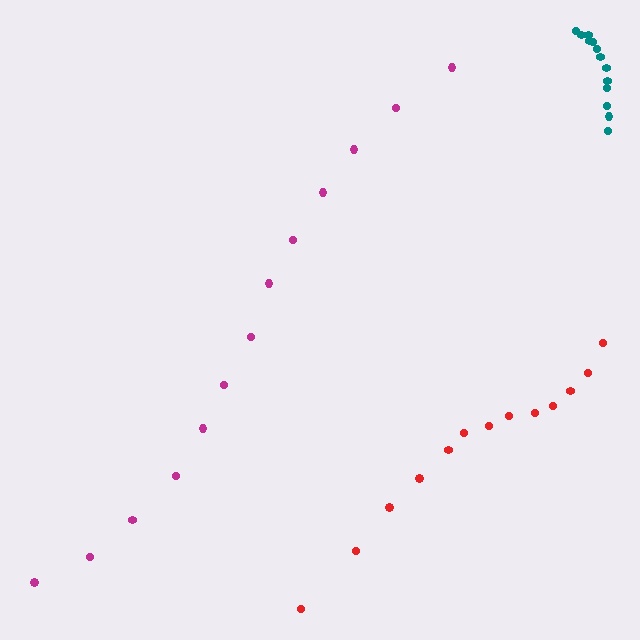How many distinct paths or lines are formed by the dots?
There are 3 distinct paths.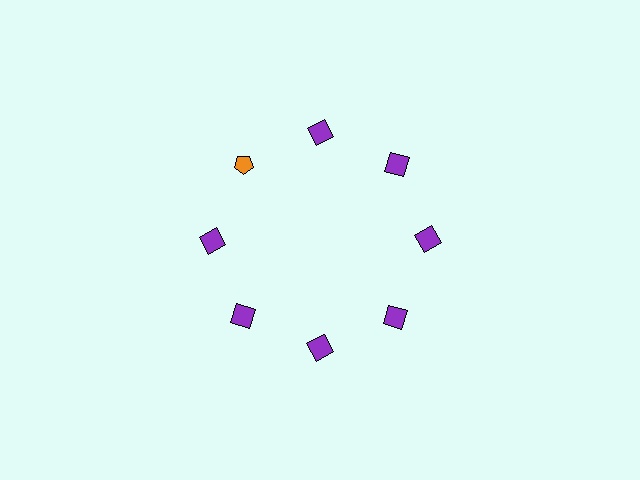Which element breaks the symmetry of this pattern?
The orange pentagon at roughly the 10 o'clock position breaks the symmetry. All other shapes are purple squares.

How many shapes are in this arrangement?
There are 8 shapes arranged in a ring pattern.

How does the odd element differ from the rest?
It differs in both color (orange instead of purple) and shape (pentagon instead of square).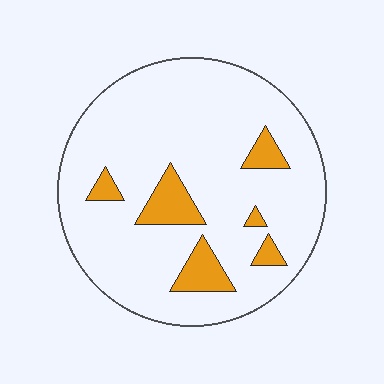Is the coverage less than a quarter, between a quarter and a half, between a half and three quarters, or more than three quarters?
Less than a quarter.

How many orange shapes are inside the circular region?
6.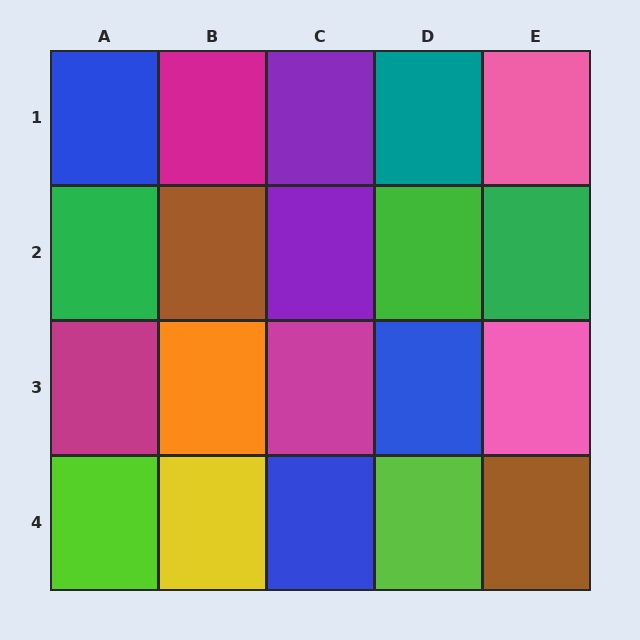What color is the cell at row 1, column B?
Magenta.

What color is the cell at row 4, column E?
Brown.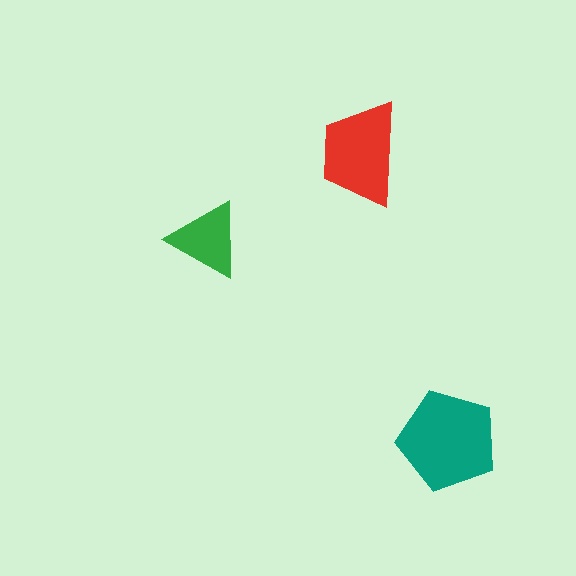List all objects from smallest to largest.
The green triangle, the red trapezoid, the teal pentagon.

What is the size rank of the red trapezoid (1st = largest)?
2nd.